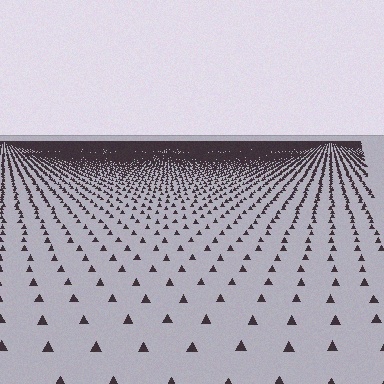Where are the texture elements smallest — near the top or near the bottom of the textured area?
Near the top.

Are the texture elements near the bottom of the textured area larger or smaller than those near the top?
Larger. Near the bottom, elements are closer to the viewer and appear at a bigger on-screen size.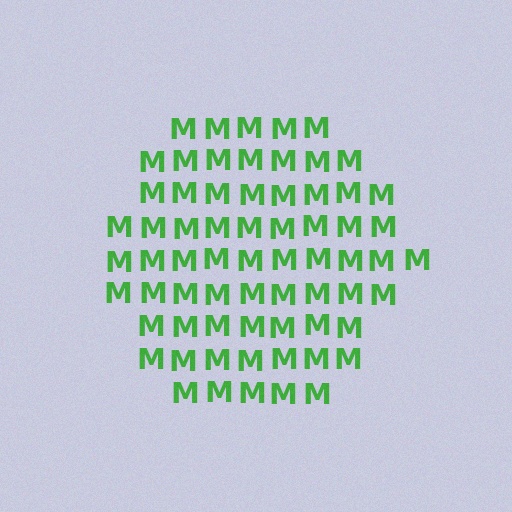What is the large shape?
The large shape is a hexagon.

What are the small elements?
The small elements are letter M's.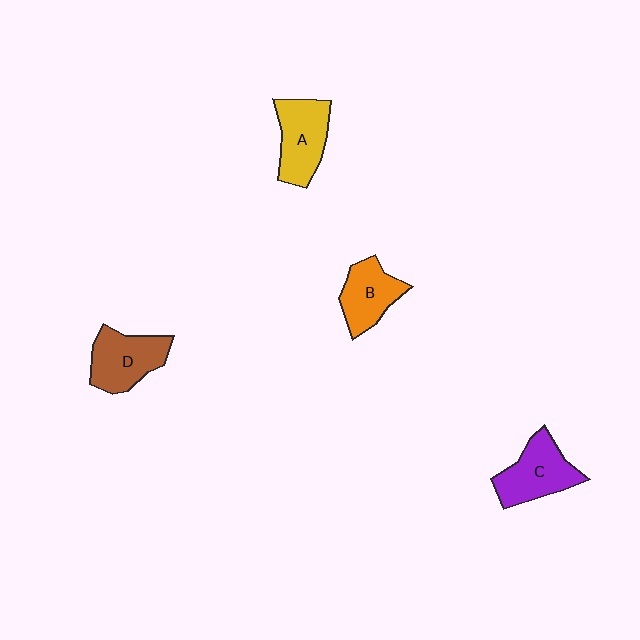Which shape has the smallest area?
Shape B (orange).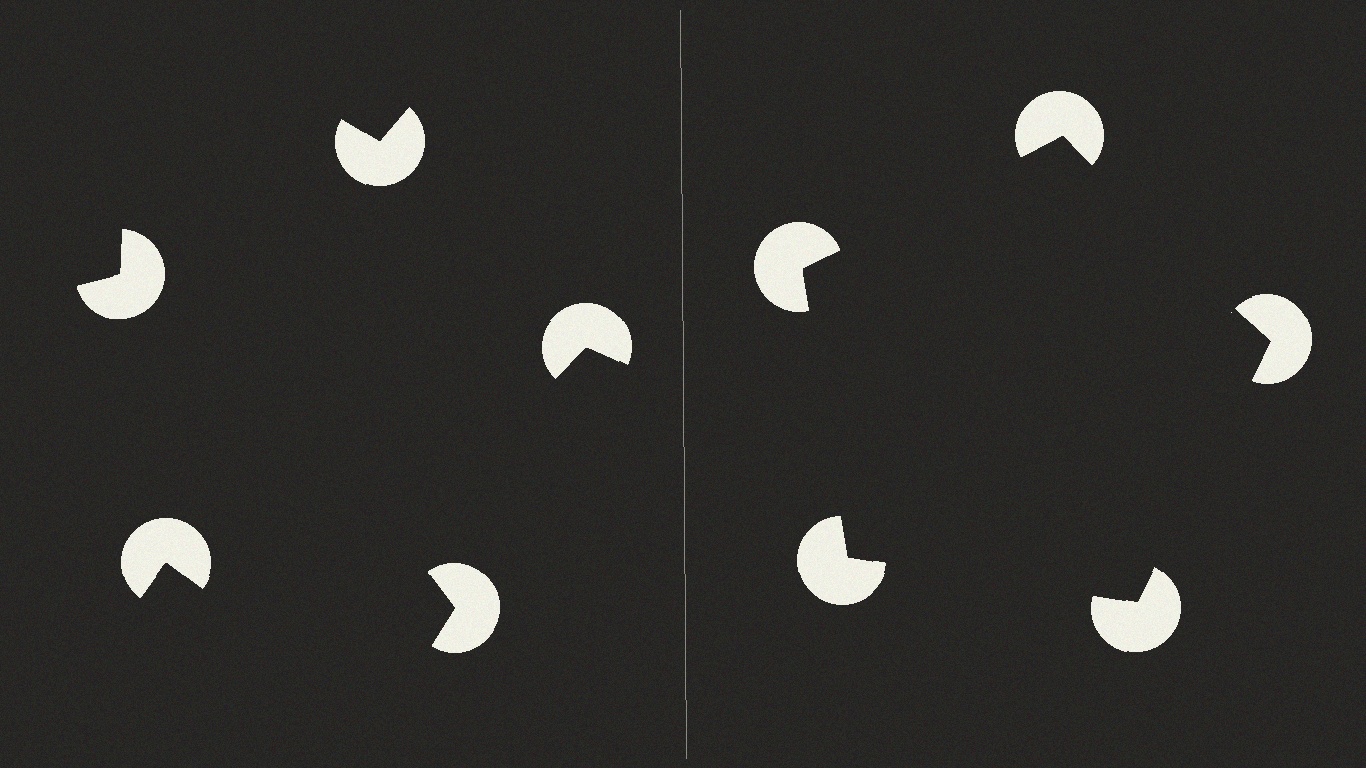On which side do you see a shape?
An illusory pentagon appears on the right side. On the left side the wedge cuts are rotated, so no coherent shape forms.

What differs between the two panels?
The pac-man discs are positioned identically on both sides; only the wedge orientations differ. On the right they align to a pentagon; on the left they are misaligned.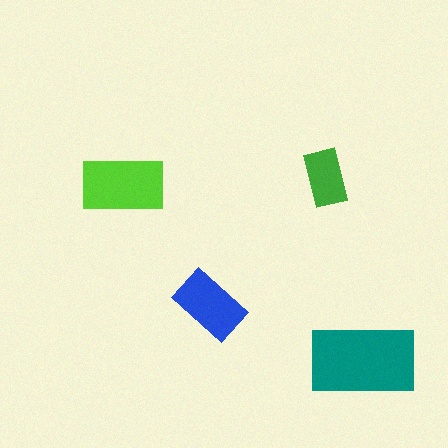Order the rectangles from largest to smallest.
the teal one, the lime one, the blue one, the green one.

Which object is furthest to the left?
The lime rectangle is leftmost.